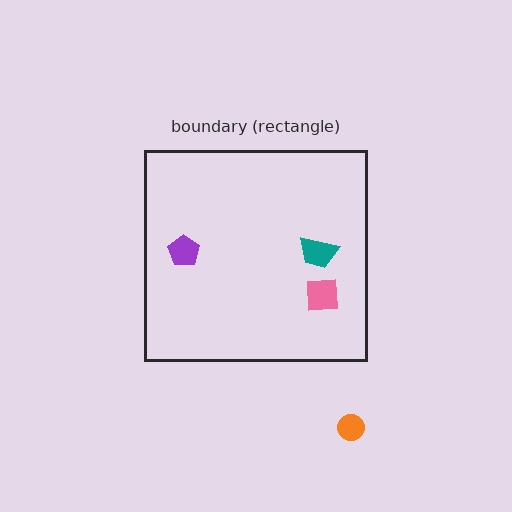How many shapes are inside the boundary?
3 inside, 1 outside.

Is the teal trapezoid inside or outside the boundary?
Inside.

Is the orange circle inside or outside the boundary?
Outside.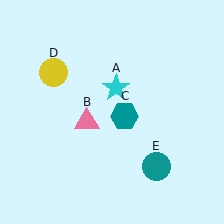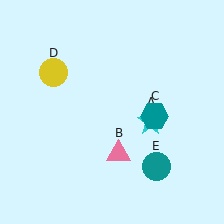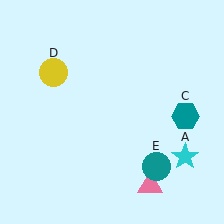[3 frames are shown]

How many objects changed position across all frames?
3 objects changed position: cyan star (object A), pink triangle (object B), teal hexagon (object C).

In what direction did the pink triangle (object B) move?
The pink triangle (object B) moved down and to the right.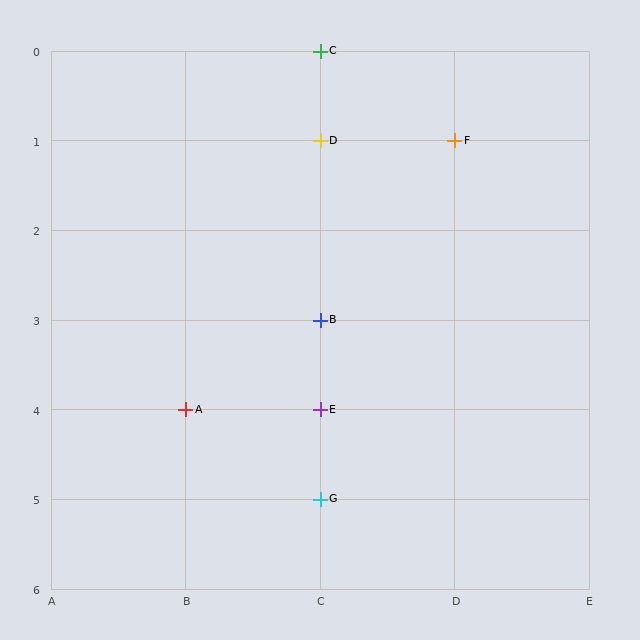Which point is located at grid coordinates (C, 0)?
Point C is at (C, 0).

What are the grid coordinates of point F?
Point F is at grid coordinates (D, 1).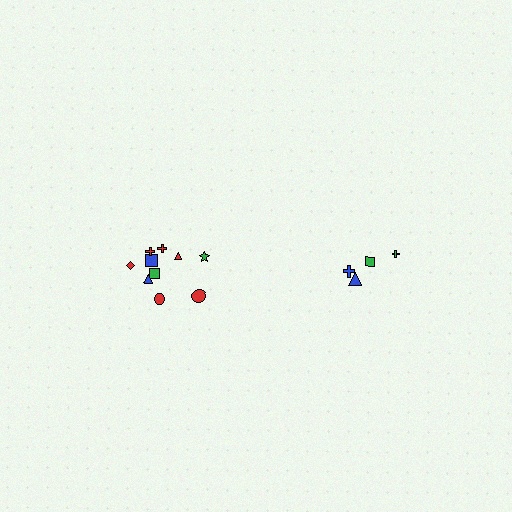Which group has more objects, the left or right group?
The left group.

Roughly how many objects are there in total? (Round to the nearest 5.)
Roughly 15 objects in total.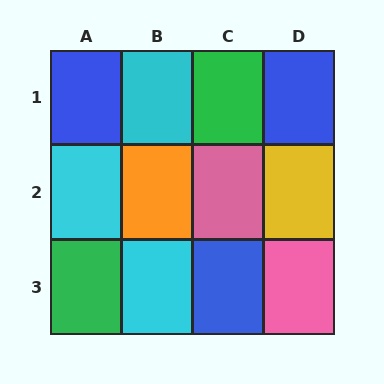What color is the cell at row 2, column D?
Yellow.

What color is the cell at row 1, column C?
Green.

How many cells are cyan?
3 cells are cyan.